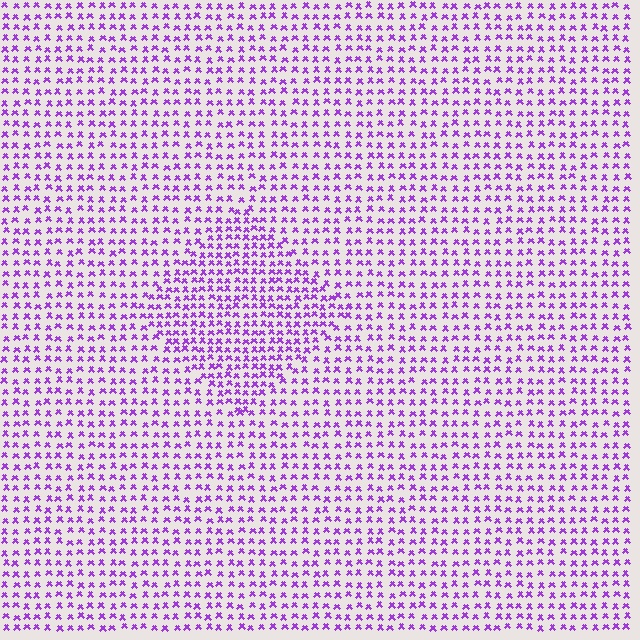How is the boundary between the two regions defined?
The boundary is defined by a change in element density (approximately 1.5x ratio). All elements are the same color, size, and shape.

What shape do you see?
I see a diamond.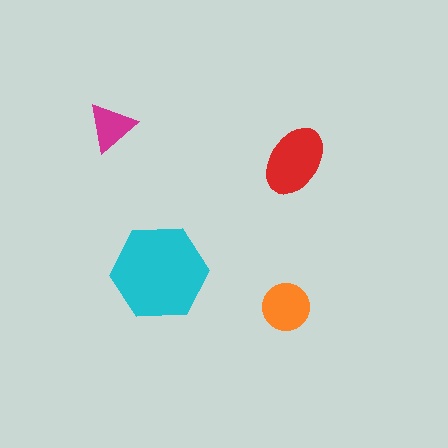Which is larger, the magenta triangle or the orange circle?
The orange circle.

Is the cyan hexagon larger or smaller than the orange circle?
Larger.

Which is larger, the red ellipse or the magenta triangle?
The red ellipse.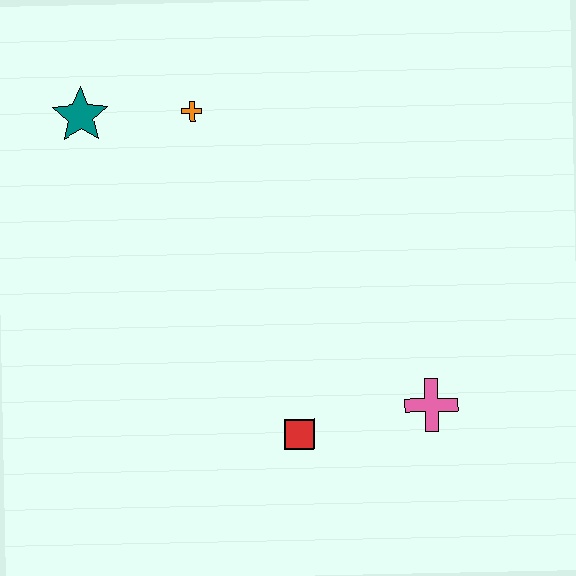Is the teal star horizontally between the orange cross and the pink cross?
No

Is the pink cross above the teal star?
No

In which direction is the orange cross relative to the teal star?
The orange cross is to the right of the teal star.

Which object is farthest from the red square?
The teal star is farthest from the red square.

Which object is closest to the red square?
The pink cross is closest to the red square.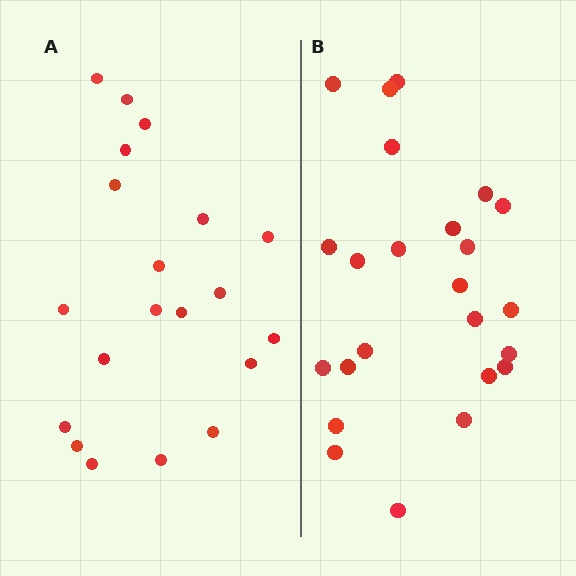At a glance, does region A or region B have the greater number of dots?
Region B (the right region) has more dots.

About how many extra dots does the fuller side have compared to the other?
Region B has about 4 more dots than region A.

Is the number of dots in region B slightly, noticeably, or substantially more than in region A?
Region B has only slightly more — the two regions are fairly close. The ratio is roughly 1.2 to 1.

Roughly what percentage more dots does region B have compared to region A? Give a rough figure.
About 20% more.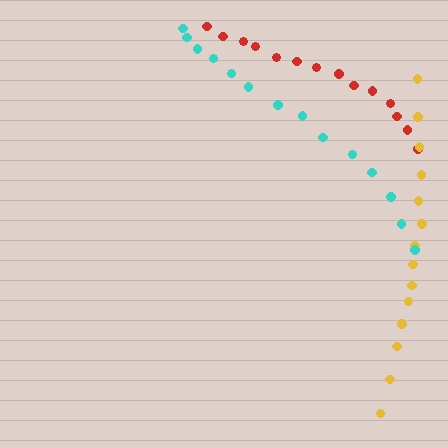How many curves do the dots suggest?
There are 3 distinct paths.